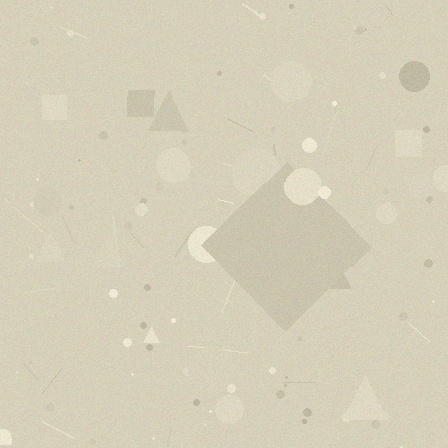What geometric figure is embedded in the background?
A diamond is embedded in the background.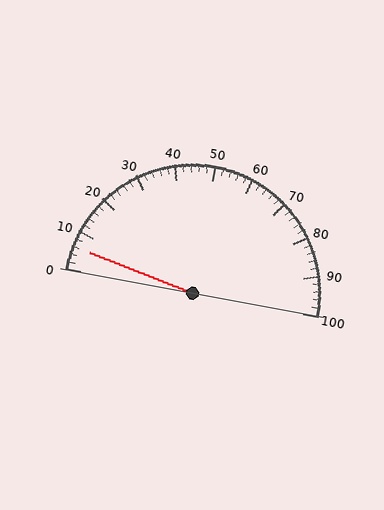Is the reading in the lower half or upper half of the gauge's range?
The reading is in the lower half of the range (0 to 100).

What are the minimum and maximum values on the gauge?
The gauge ranges from 0 to 100.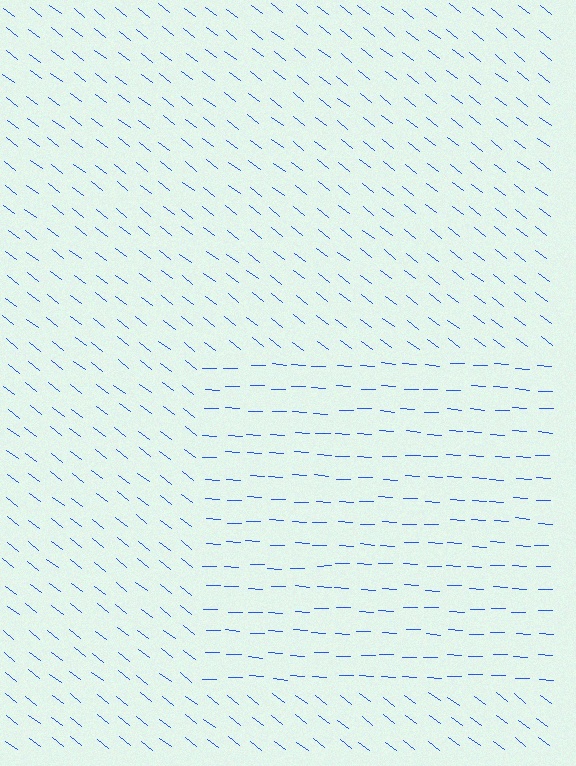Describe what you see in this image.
The image is filled with small blue line segments. A rectangle region in the image has lines oriented differently from the surrounding lines, creating a visible texture boundary.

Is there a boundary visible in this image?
Yes, there is a texture boundary formed by a change in line orientation.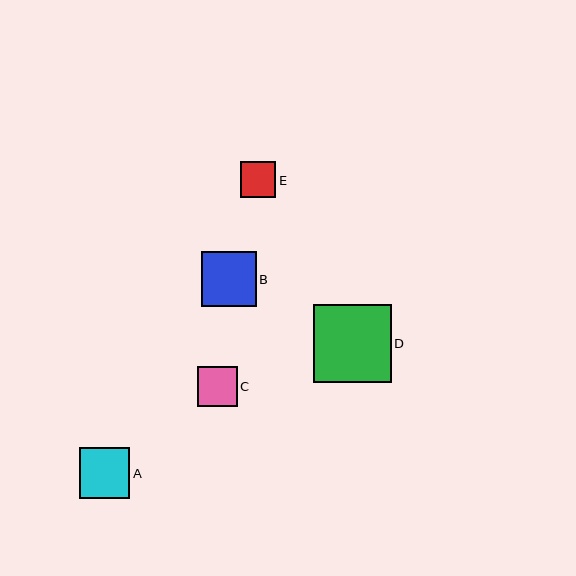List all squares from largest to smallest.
From largest to smallest: D, B, A, C, E.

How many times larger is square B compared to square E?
Square B is approximately 1.5 times the size of square E.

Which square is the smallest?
Square E is the smallest with a size of approximately 36 pixels.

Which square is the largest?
Square D is the largest with a size of approximately 78 pixels.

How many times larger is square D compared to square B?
Square D is approximately 1.4 times the size of square B.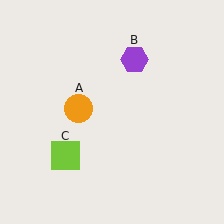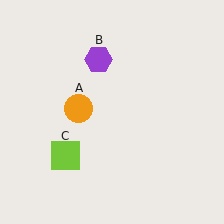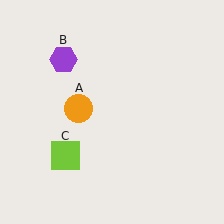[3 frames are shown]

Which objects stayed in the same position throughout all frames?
Orange circle (object A) and lime square (object C) remained stationary.